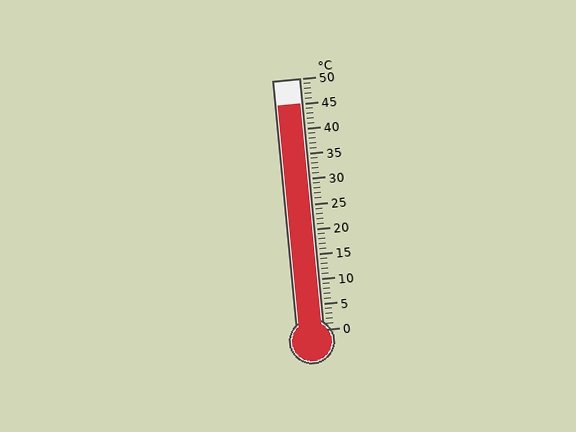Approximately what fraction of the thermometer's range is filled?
The thermometer is filled to approximately 90% of its range.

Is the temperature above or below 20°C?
The temperature is above 20°C.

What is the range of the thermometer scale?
The thermometer scale ranges from 0°C to 50°C.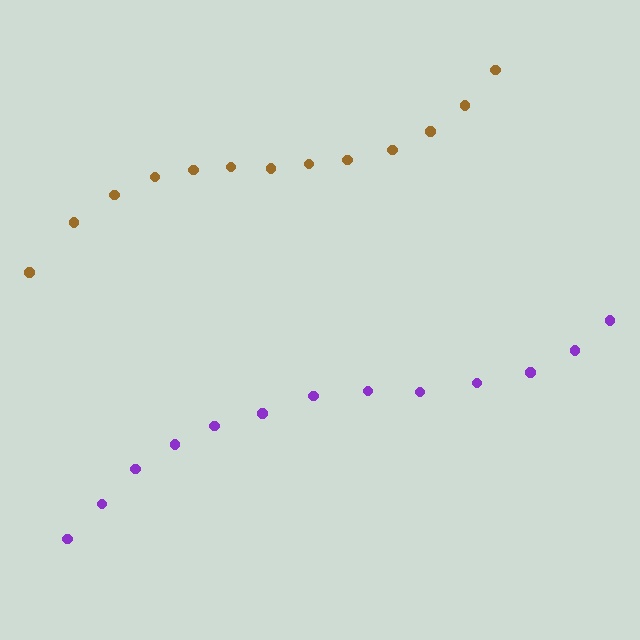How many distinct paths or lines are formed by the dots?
There are 2 distinct paths.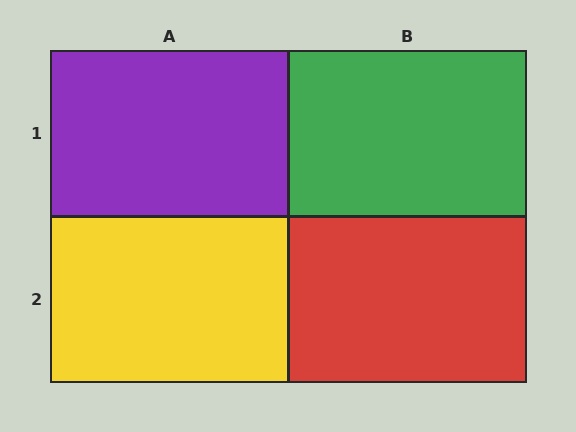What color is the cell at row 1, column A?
Purple.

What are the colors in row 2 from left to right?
Yellow, red.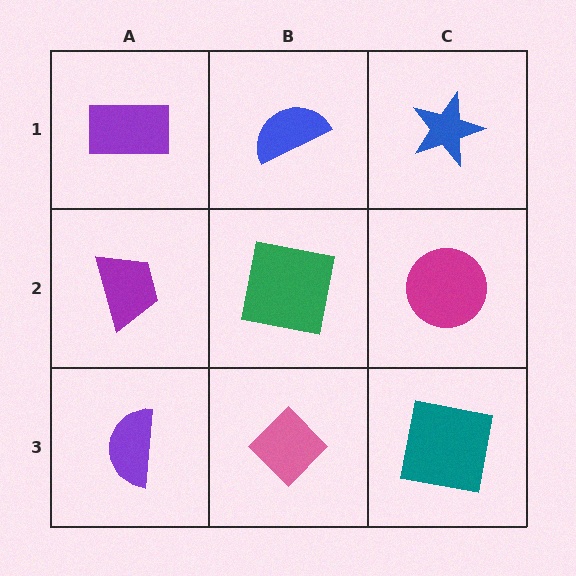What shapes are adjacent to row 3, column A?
A purple trapezoid (row 2, column A), a pink diamond (row 3, column B).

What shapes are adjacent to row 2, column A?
A purple rectangle (row 1, column A), a purple semicircle (row 3, column A), a green square (row 2, column B).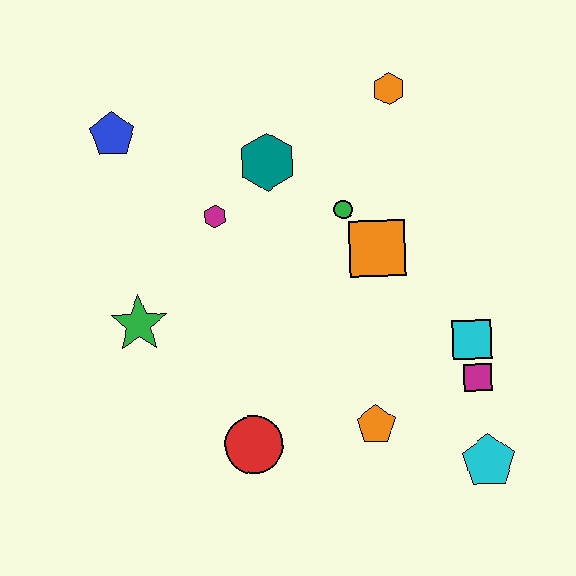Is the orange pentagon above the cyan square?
No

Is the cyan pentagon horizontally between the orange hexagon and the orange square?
No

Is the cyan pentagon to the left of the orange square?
No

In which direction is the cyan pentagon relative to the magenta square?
The cyan pentagon is below the magenta square.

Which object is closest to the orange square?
The green circle is closest to the orange square.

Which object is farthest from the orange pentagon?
The blue pentagon is farthest from the orange pentagon.